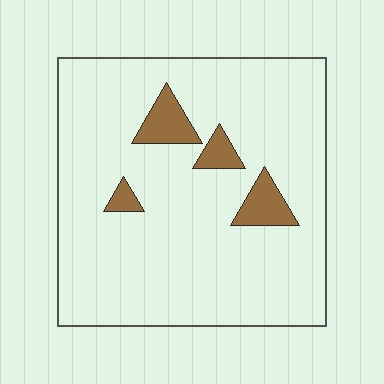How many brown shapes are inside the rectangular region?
4.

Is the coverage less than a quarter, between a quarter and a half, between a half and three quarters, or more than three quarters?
Less than a quarter.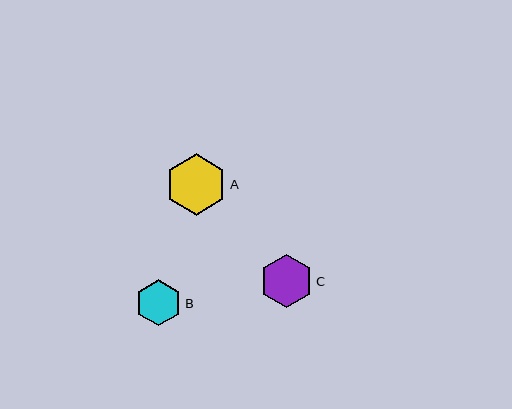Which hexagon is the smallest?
Hexagon B is the smallest with a size of approximately 46 pixels.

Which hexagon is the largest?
Hexagon A is the largest with a size of approximately 61 pixels.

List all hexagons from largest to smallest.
From largest to smallest: A, C, B.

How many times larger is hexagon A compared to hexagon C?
Hexagon A is approximately 1.1 times the size of hexagon C.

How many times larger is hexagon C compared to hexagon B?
Hexagon C is approximately 1.2 times the size of hexagon B.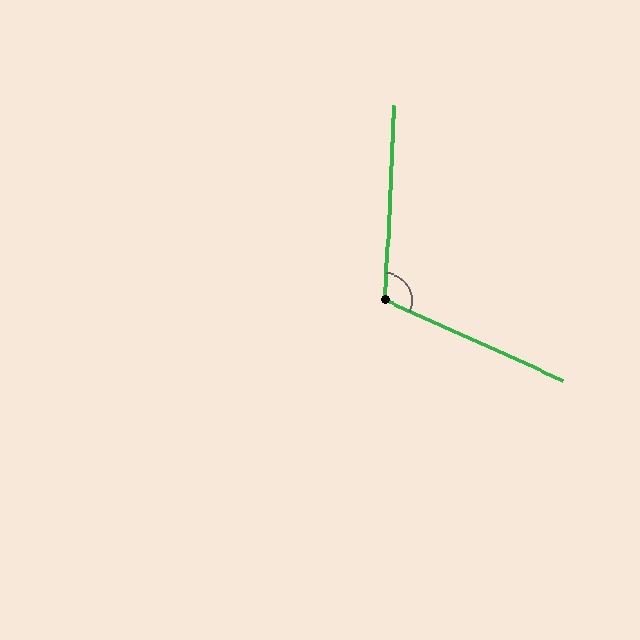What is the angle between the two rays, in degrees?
Approximately 112 degrees.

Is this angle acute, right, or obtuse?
It is obtuse.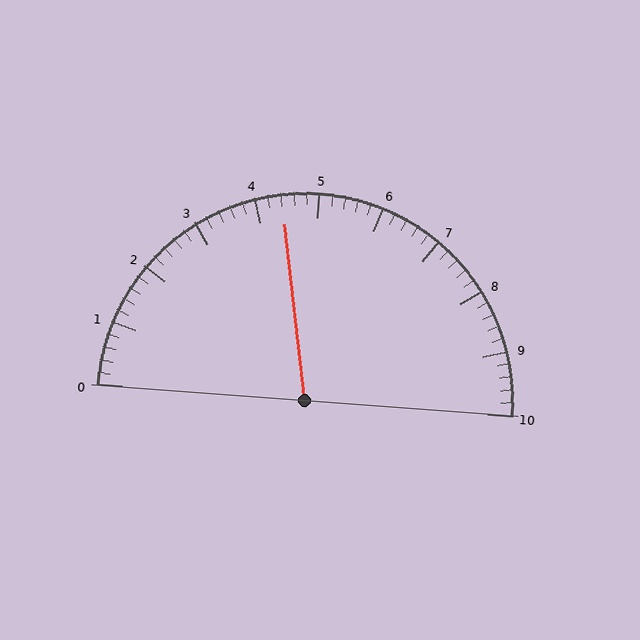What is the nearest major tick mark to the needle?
The nearest major tick mark is 4.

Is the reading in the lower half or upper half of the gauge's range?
The reading is in the lower half of the range (0 to 10).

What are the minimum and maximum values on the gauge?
The gauge ranges from 0 to 10.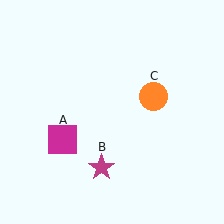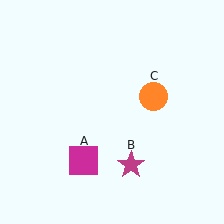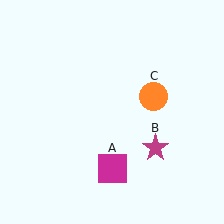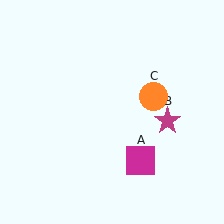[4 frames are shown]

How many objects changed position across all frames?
2 objects changed position: magenta square (object A), magenta star (object B).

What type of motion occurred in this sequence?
The magenta square (object A), magenta star (object B) rotated counterclockwise around the center of the scene.